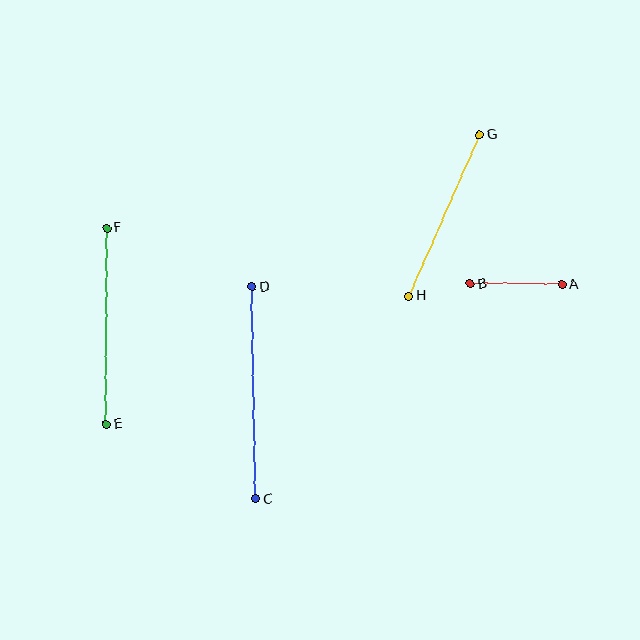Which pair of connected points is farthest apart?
Points C and D are farthest apart.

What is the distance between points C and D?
The distance is approximately 212 pixels.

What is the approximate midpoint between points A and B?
The midpoint is at approximately (516, 284) pixels.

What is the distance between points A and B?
The distance is approximately 92 pixels.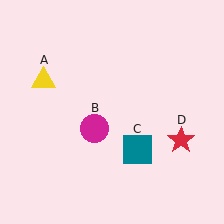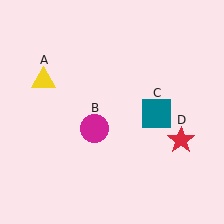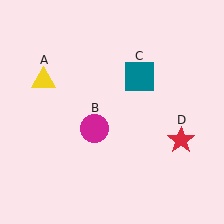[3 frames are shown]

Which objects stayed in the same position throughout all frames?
Yellow triangle (object A) and magenta circle (object B) and red star (object D) remained stationary.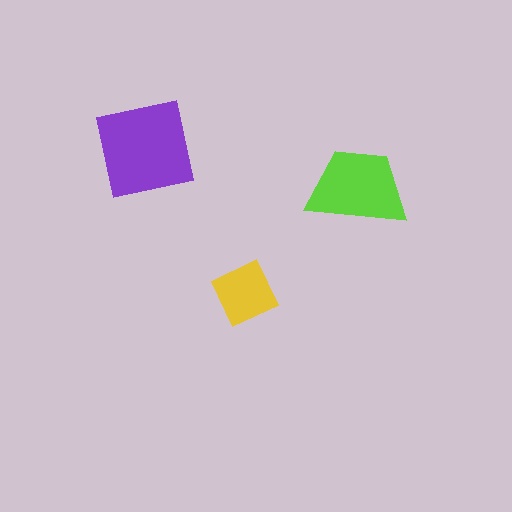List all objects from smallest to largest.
The yellow diamond, the lime trapezoid, the purple square.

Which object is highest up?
The purple square is topmost.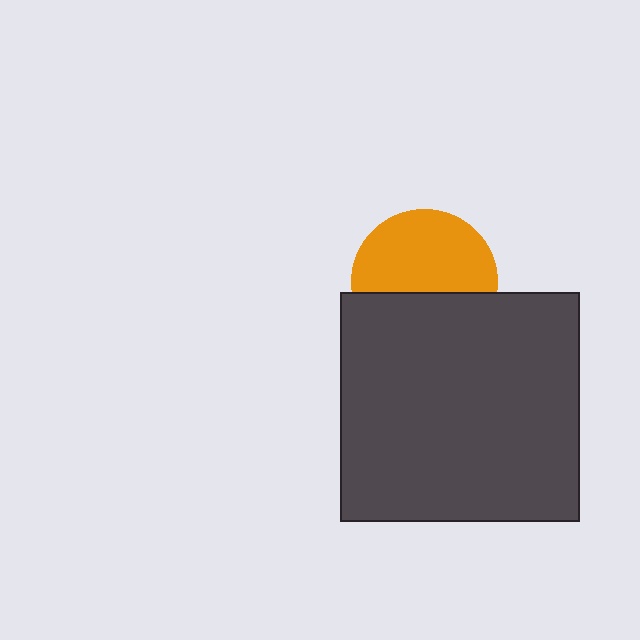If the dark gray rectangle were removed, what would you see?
You would see the complete orange circle.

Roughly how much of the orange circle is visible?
About half of it is visible (roughly 58%).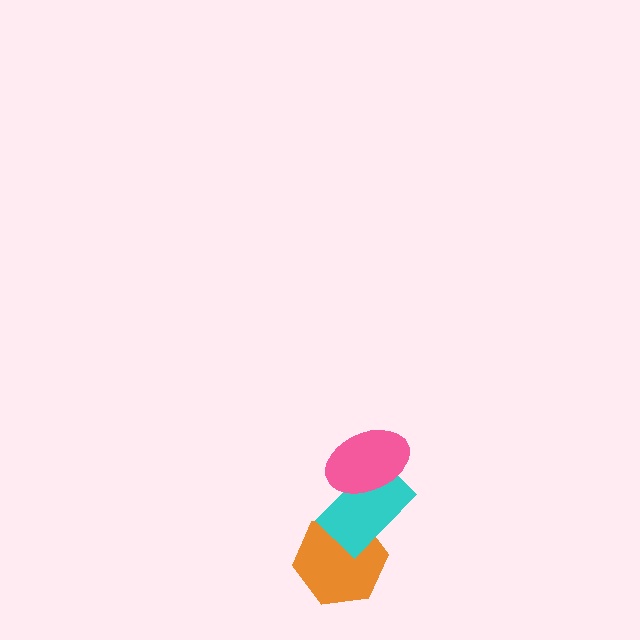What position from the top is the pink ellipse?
The pink ellipse is 1st from the top.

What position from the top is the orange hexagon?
The orange hexagon is 3rd from the top.